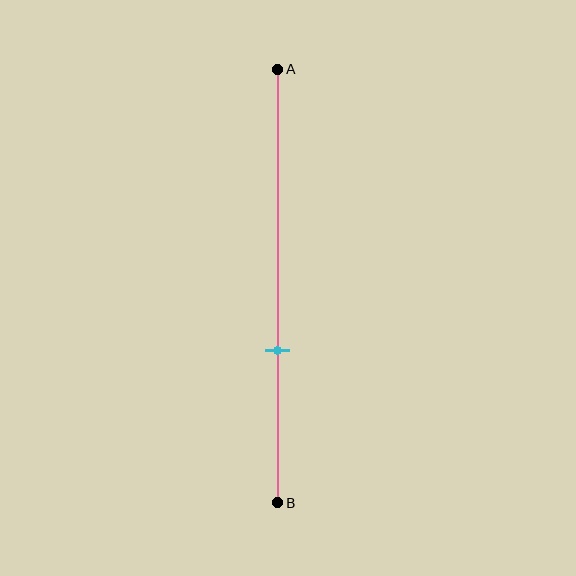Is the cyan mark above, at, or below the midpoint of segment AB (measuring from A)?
The cyan mark is below the midpoint of segment AB.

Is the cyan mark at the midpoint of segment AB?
No, the mark is at about 65% from A, not at the 50% midpoint.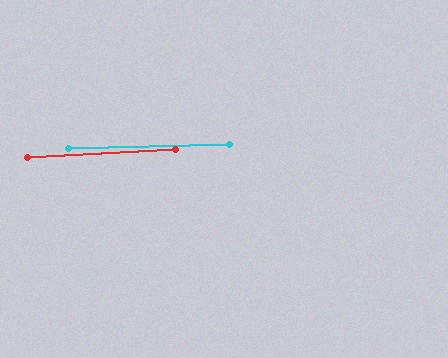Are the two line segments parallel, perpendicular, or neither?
Parallel — their directions differ by only 1.5°.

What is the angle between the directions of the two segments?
Approximately 1 degree.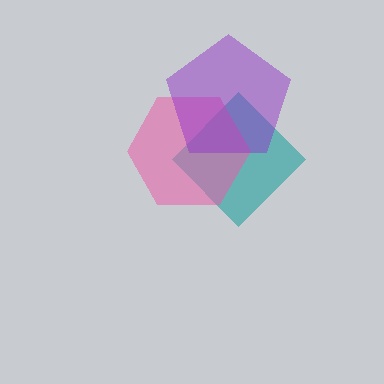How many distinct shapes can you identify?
There are 3 distinct shapes: a teal diamond, a pink hexagon, a purple pentagon.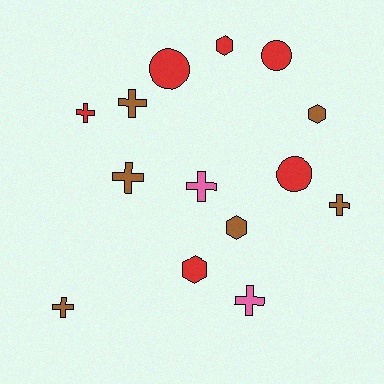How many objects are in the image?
There are 14 objects.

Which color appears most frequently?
Red, with 6 objects.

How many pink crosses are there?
There are 2 pink crosses.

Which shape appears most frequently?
Cross, with 7 objects.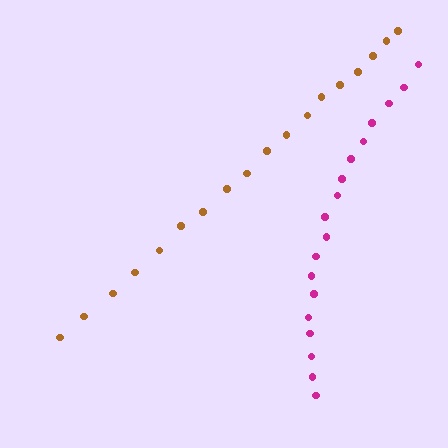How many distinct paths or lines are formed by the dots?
There are 2 distinct paths.